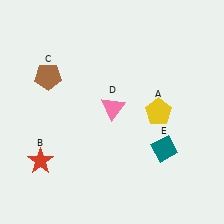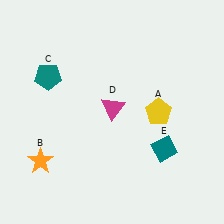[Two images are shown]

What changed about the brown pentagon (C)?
In Image 1, C is brown. In Image 2, it changed to teal.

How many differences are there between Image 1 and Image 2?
There are 3 differences between the two images.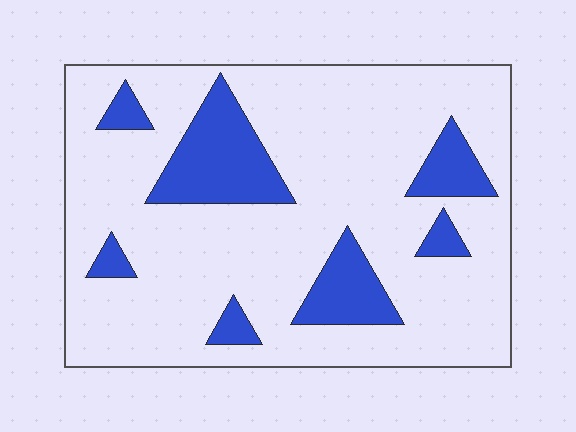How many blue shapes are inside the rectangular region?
7.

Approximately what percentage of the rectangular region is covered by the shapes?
Approximately 20%.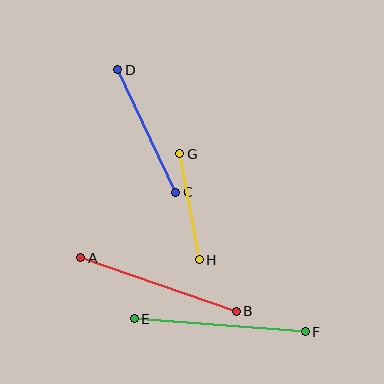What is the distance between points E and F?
The distance is approximately 172 pixels.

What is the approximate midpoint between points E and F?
The midpoint is at approximately (220, 325) pixels.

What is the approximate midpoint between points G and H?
The midpoint is at approximately (190, 207) pixels.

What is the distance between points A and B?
The distance is approximately 164 pixels.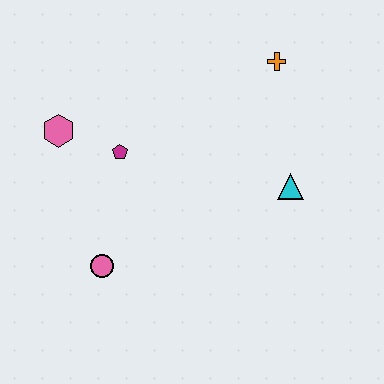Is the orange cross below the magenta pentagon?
No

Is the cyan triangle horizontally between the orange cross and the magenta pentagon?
No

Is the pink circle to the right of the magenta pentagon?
No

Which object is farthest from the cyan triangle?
The pink hexagon is farthest from the cyan triangle.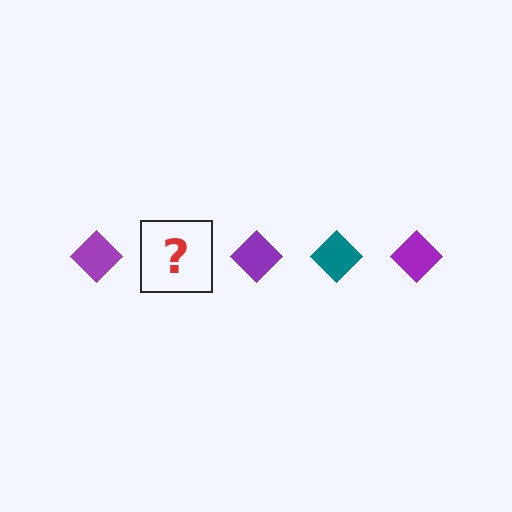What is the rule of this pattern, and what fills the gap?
The rule is that the pattern cycles through purple, teal diamonds. The gap should be filled with a teal diamond.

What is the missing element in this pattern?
The missing element is a teal diamond.